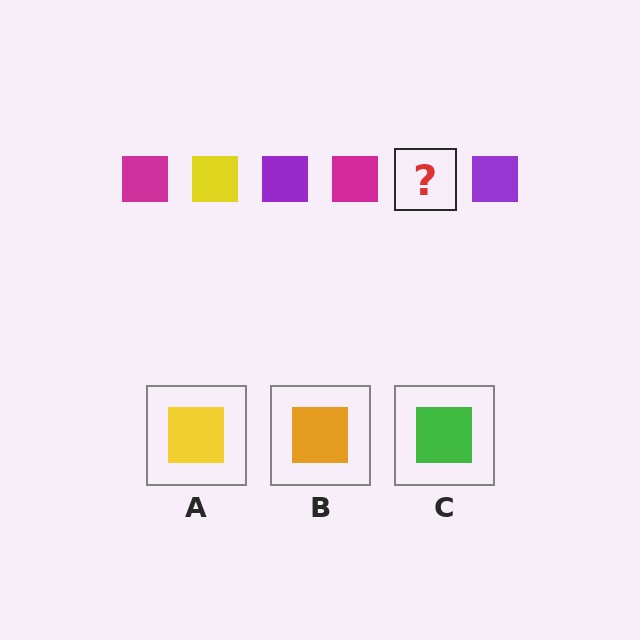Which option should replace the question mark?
Option A.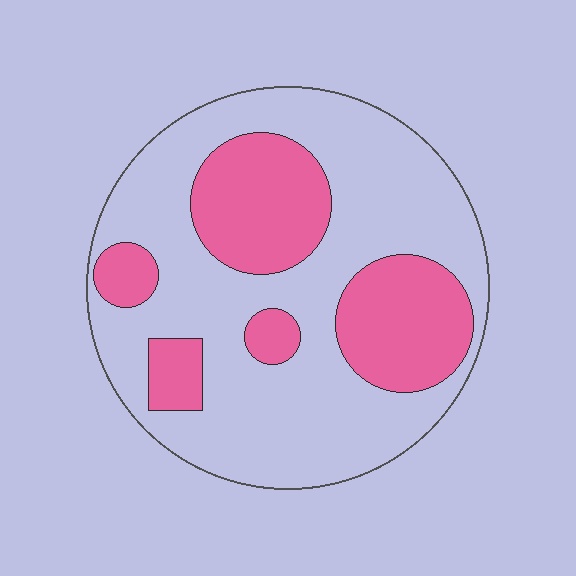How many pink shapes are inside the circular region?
5.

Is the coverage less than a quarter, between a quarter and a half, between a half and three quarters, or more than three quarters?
Between a quarter and a half.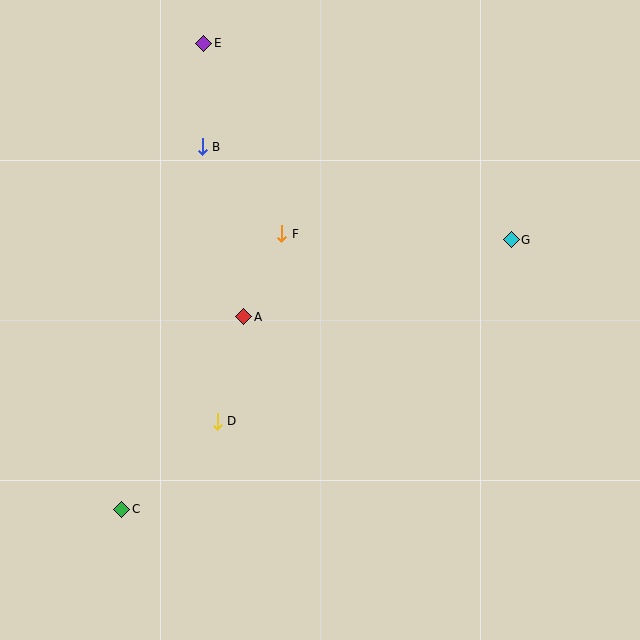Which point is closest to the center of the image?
Point A at (244, 317) is closest to the center.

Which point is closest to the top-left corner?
Point E is closest to the top-left corner.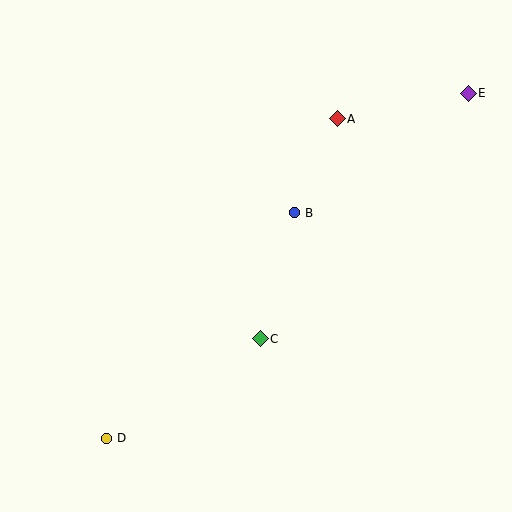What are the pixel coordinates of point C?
Point C is at (260, 339).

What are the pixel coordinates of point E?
Point E is at (468, 93).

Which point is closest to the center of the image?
Point B at (295, 213) is closest to the center.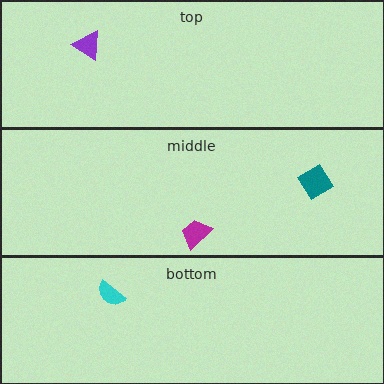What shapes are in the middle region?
The magenta trapezoid, the teal diamond.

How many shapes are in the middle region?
2.